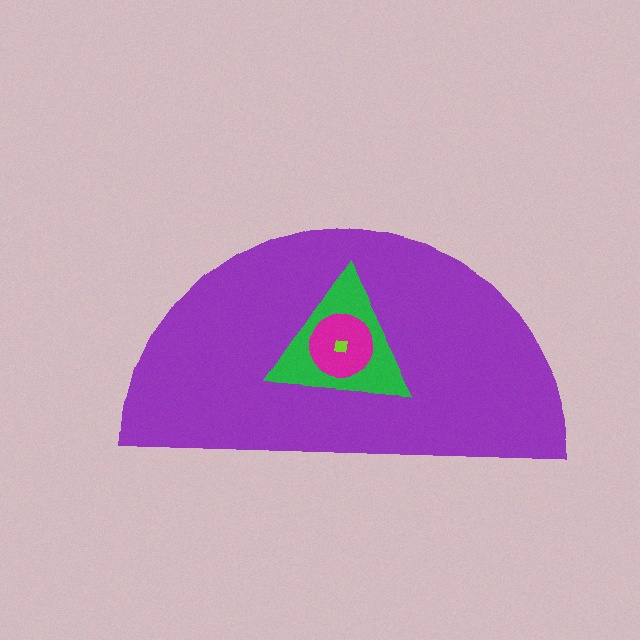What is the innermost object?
The lime square.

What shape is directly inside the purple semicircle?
The green triangle.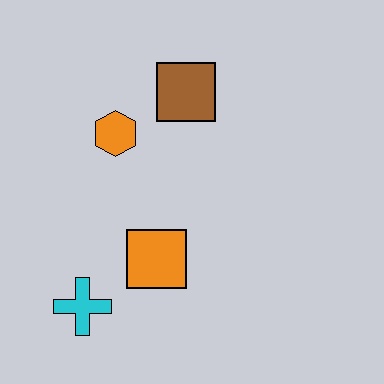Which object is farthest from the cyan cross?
The brown square is farthest from the cyan cross.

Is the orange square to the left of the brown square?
Yes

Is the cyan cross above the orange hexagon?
No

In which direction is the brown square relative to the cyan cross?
The brown square is above the cyan cross.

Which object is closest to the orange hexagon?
The brown square is closest to the orange hexagon.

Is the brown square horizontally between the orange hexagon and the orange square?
No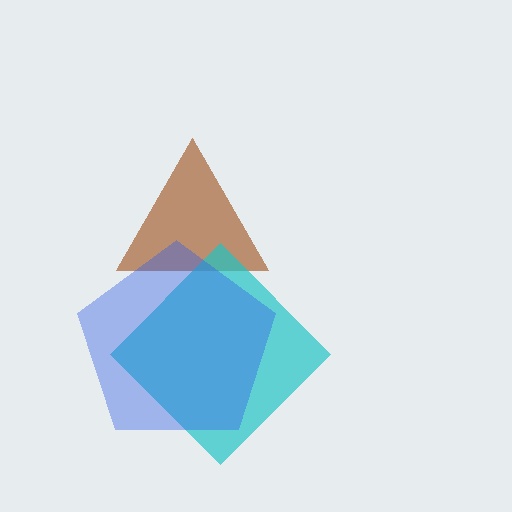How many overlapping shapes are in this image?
There are 3 overlapping shapes in the image.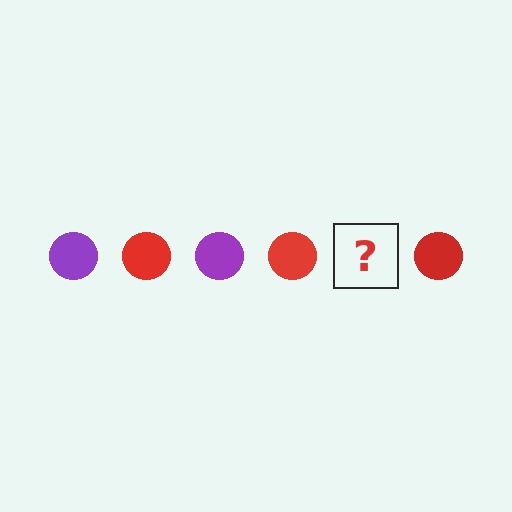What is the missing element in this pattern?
The missing element is a purple circle.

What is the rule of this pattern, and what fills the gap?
The rule is that the pattern cycles through purple, red circles. The gap should be filled with a purple circle.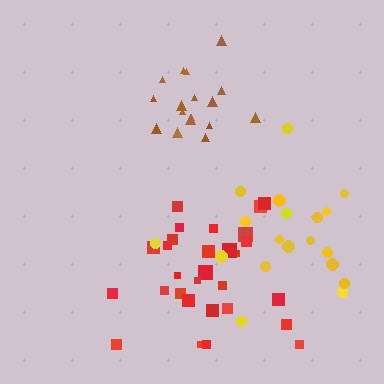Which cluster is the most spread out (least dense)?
Yellow.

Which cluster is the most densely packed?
Brown.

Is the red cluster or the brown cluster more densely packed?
Brown.